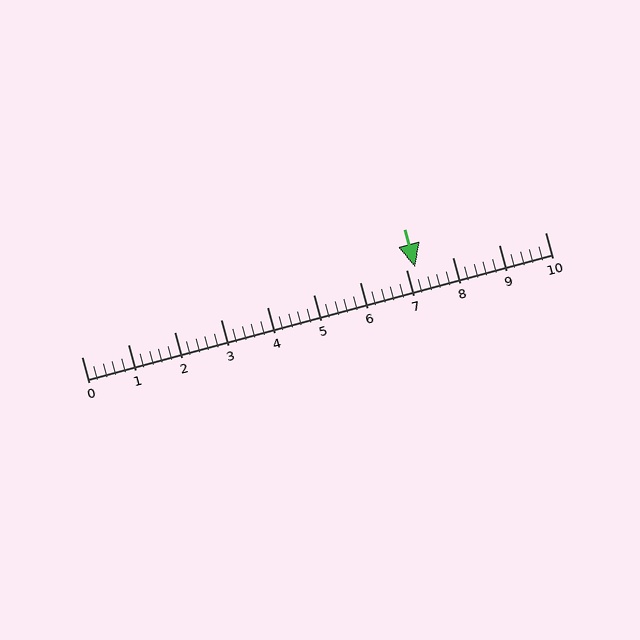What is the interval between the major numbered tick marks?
The major tick marks are spaced 1 units apart.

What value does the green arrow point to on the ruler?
The green arrow points to approximately 7.2.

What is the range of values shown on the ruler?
The ruler shows values from 0 to 10.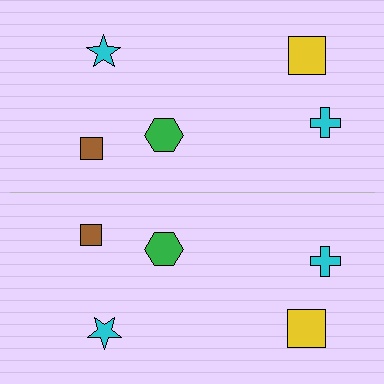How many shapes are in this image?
There are 10 shapes in this image.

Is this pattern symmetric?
Yes, this pattern has bilateral (reflection) symmetry.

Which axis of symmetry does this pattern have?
The pattern has a horizontal axis of symmetry running through the center of the image.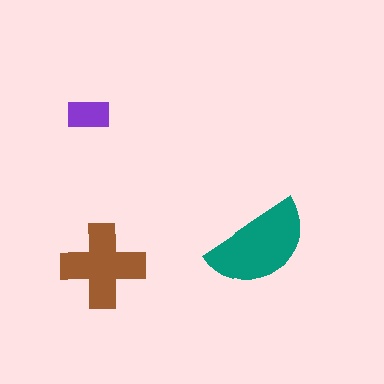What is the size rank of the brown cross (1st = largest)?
2nd.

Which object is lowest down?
The brown cross is bottommost.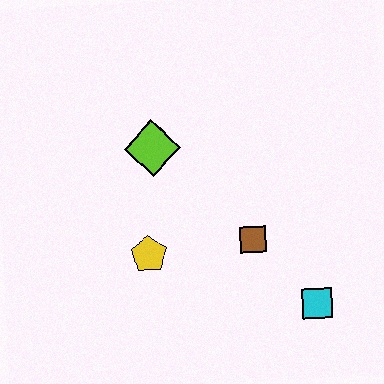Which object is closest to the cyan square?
The brown square is closest to the cyan square.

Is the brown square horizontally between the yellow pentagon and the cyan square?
Yes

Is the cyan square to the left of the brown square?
No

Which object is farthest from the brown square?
The lime diamond is farthest from the brown square.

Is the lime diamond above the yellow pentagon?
Yes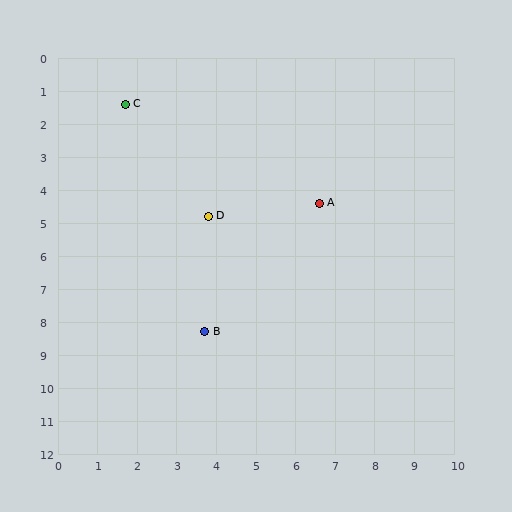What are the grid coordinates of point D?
Point D is at approximately (3.8, 4.8).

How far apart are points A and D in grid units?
Points A and D are about 2.8 grid units apart.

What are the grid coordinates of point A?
Point A is at approximately (6.6, 4.4).